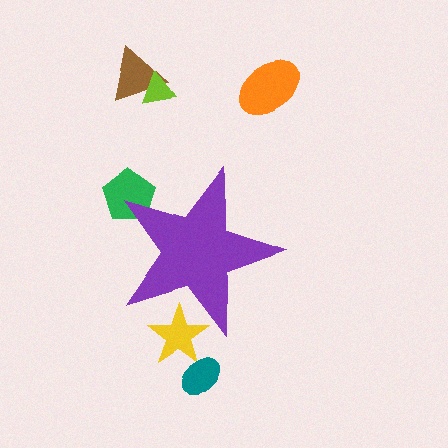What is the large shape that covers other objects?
A purple star.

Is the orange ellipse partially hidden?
No, the orange ellipse is fully visible.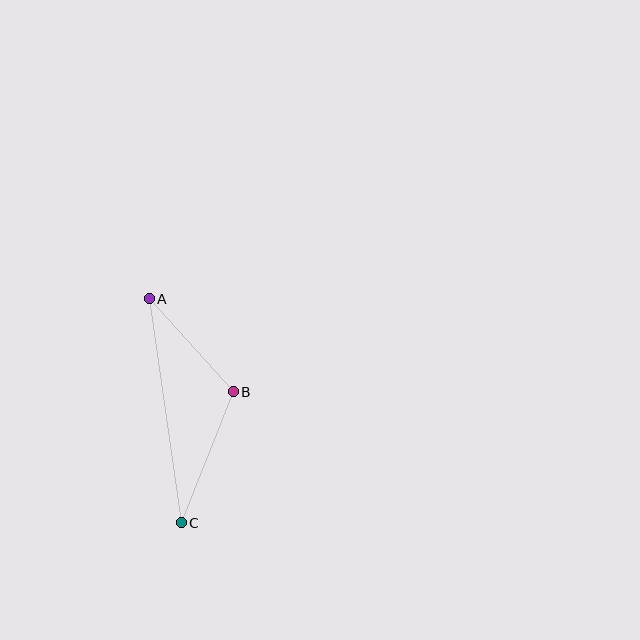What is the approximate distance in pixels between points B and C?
The distance between B and C is approximately 141 pixels.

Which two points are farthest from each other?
Points A and C are farthest from each other.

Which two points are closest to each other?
Points A and B are closest to each other.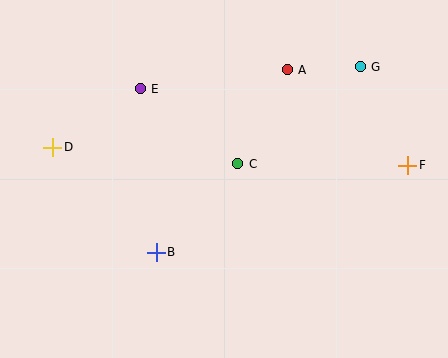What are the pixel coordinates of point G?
Point G is at (360, 67).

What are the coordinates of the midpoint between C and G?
The midpoint between C and G is at (299, 115).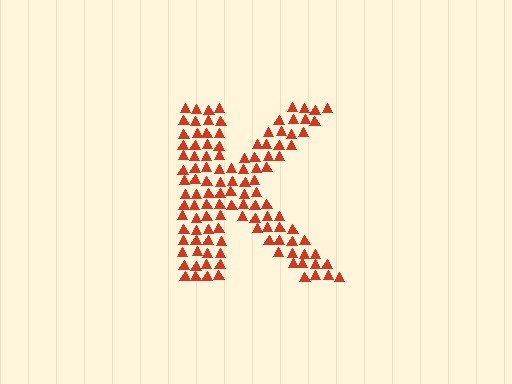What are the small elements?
The small elements are triangles.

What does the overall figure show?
The overall figure shows the letter K.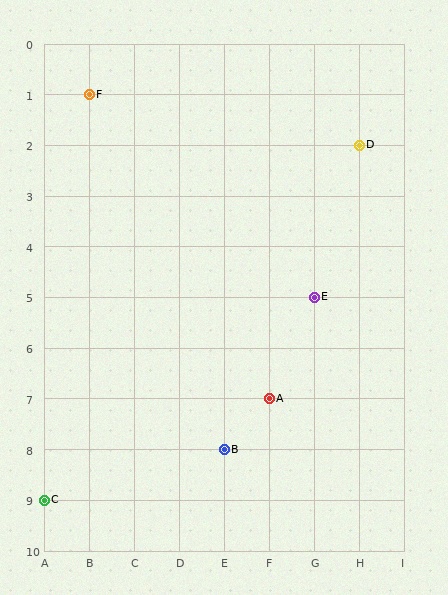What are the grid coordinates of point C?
Point C is at grid coordinates (A, 9).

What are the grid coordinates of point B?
Point B is at grid coordinates (E, 8).